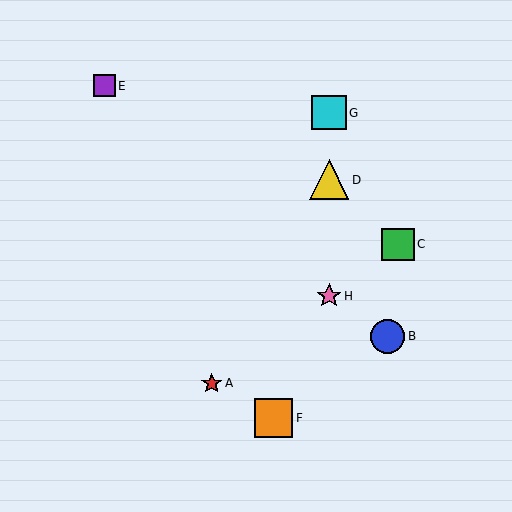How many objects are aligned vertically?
3 objects (D, G, H) are aligned vertically.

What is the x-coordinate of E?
Object E is at x≈104.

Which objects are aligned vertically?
Objects D, G, H are aligned vertically.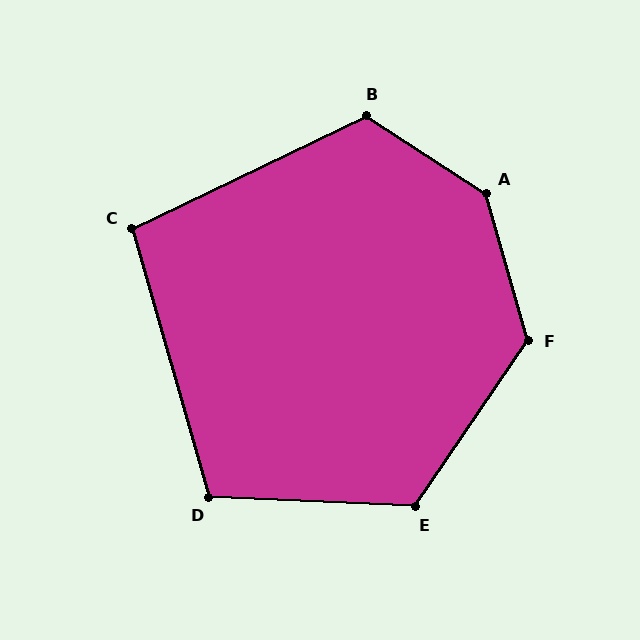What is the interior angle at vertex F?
Approximately 130 degrees (obtuse).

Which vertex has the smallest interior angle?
C, at approximately 100 degrees.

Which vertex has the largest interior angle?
A, at approximately 139 degrees.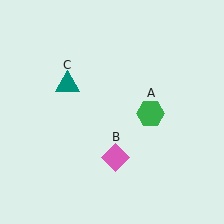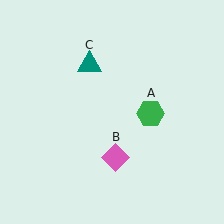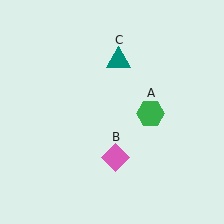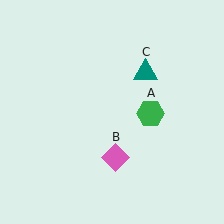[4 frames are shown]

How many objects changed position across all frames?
1 object changed position: teal triangle (object C).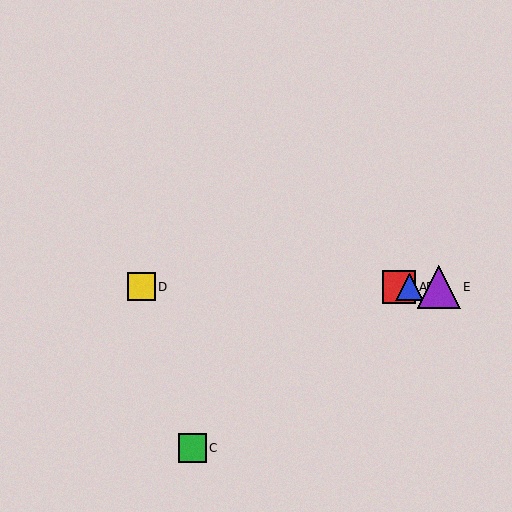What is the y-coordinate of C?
Object C is at y≈448.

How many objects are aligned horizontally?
4 objects (A, B, D, E) are aligned horizontally.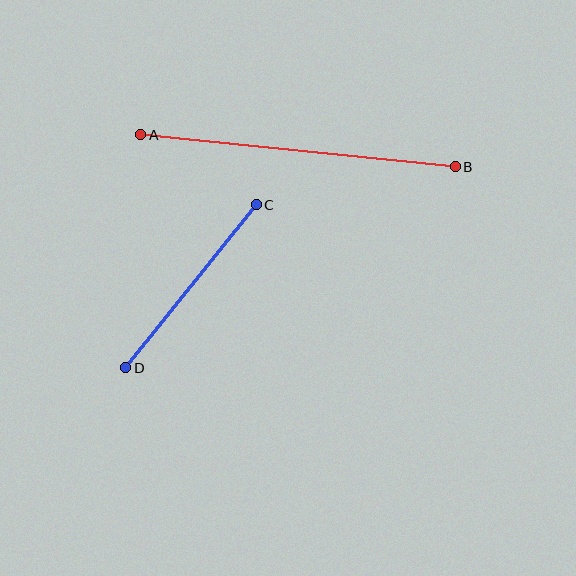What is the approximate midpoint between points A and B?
The midpoint is at approximately (298, 151) pixels.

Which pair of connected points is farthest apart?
Points A and B are farthest apart.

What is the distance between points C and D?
The distance is approximately 209 pixels.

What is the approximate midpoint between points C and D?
The midpoint is at approximately (191, 286) pixels.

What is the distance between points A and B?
The distance is approximately 316 pixels.